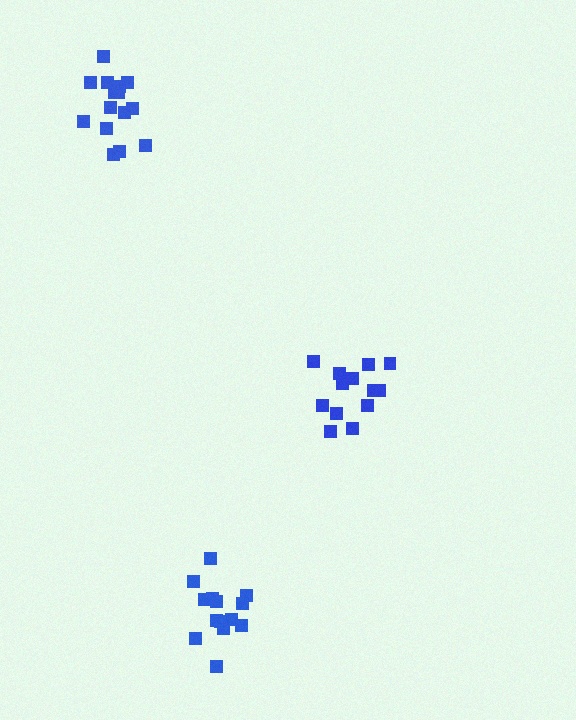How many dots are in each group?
Group 1: 14 dots, Group 2: 15 dots, Group 3: 13 dots (42 total).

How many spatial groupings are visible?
There are 3 spatial groupings.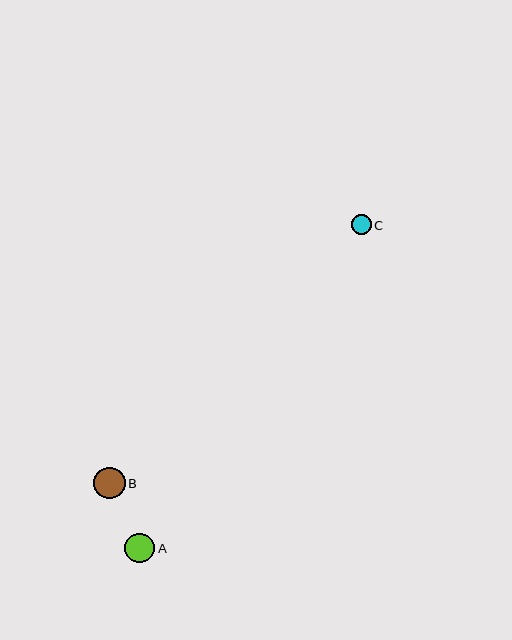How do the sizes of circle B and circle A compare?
Circle B and circle A are approximately the same size.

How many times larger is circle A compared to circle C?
Circle A is approximately 1.5 times the size of circle C.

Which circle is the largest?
Circle B is the largest with a size of approximately 31 pixels.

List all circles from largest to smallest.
From largest to smallest: B, A, C.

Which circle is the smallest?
Circle C is the smallest with a size of approximately 20 pixels.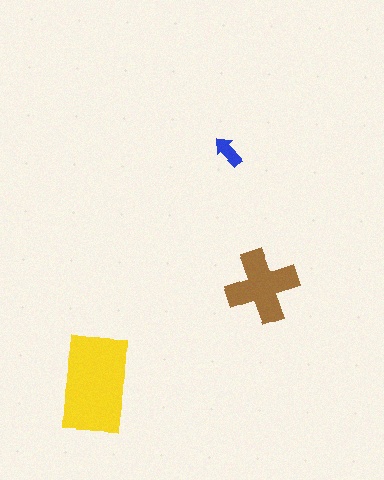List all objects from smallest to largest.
The blue arrow, the brown cross, the yellow rectangle.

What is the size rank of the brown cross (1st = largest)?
2nd.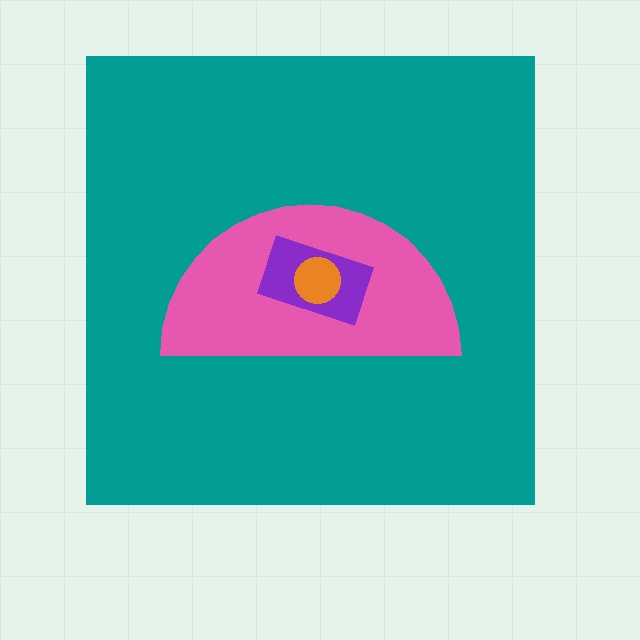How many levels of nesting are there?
4.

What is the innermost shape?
The orange circle.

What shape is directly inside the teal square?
The pink semicircle.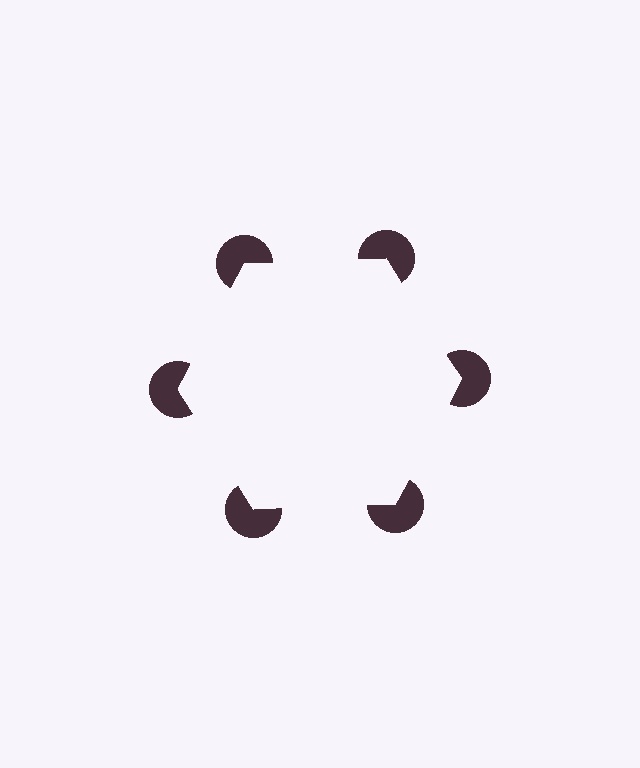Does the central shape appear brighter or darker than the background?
It typically appears slightly brighter than the background, even though no actual brightness change is drawn.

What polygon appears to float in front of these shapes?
An illusory hexagon — its edges are inferred from the aligned wedge cuts in the pac-man discs, not physically drawn.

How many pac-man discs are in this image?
There are 6 — one at each vertex of the illusory hexagon.